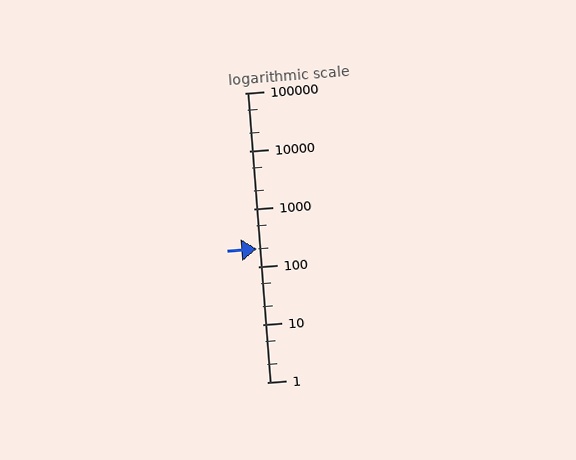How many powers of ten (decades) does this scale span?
The scale spans 5 decades, from 1 to 100000.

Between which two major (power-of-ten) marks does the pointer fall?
The pointer is between 100 and 1000.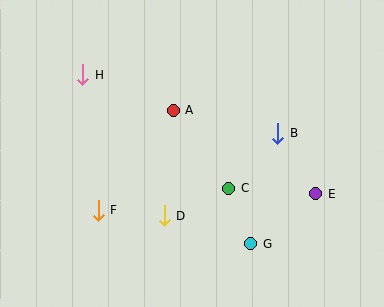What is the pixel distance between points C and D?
The distance between C and D is 70 pixels.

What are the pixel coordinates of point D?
Point D is at (164, 216).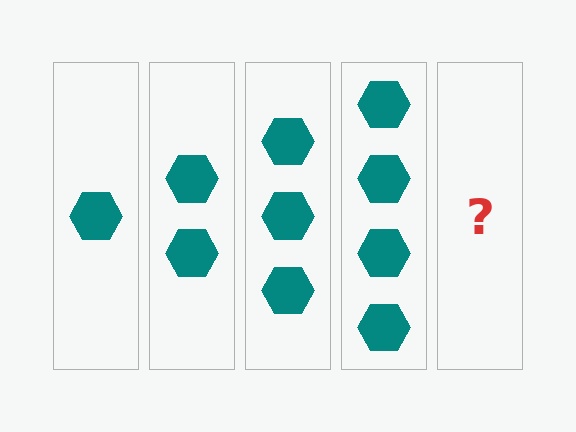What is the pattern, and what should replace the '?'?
The pattern is that each step adds one more hexagon. The '?' should be 5 hexagons.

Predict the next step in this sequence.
The next step is 5 hexagons.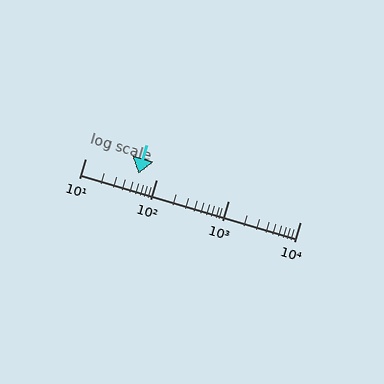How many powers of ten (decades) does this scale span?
The scale spans 3 decades, from 10 to 10000.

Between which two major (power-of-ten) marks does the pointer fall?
The pointer is between 10 and 100.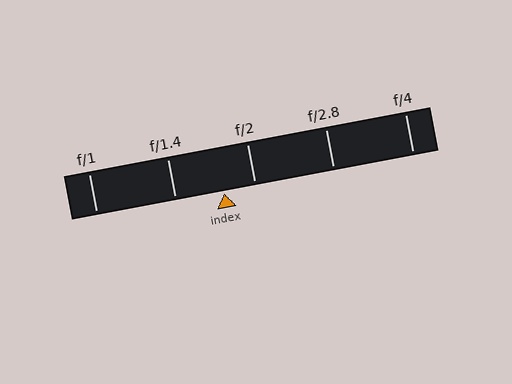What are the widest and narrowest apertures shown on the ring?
The widest aperture shown is f/1 and the narrowest is f/4.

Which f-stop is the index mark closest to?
The index mark is closest to f/2.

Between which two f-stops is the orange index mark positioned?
The index mark is between f/1.4 and f/2.